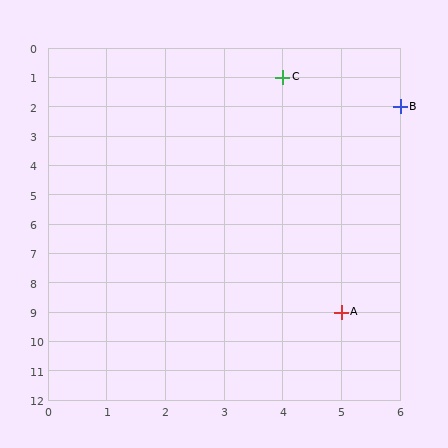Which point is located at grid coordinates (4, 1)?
Point C is at (4, 1).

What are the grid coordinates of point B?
Point B is at grid coordinates (6, 2).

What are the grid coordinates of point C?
Point C is at grid coordinates (4, 1).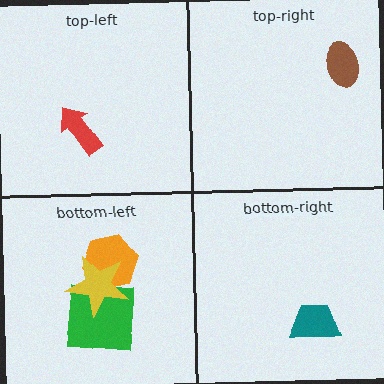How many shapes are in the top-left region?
1.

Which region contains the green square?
The bottom-left region.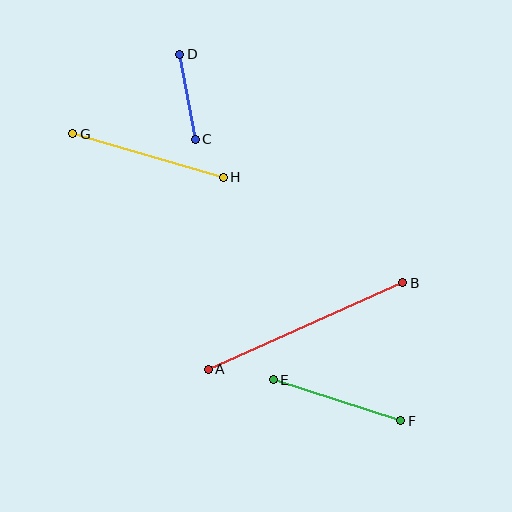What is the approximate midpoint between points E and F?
The midpoint is at approximately (337, 400) pixels.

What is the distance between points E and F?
The distance is approximately 134 pixels.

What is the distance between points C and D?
The distance is approximately 87 pixels.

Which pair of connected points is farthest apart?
Points A and B are farthest apart.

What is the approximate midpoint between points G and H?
The midpoint is at approximately (148, 155) pixels.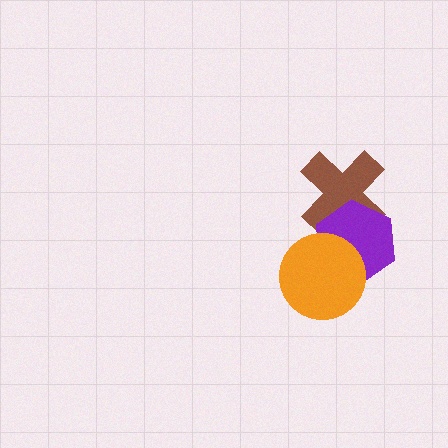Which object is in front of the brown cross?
The purple hexagon is in front of the brown cross.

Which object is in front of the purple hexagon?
The orange circle is in front of the purple hexagon.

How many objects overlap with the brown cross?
1 object overlaps with the brown cross.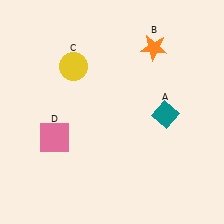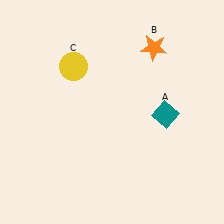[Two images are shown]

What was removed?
The pink square (D) was removed in Image 2.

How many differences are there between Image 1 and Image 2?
There is 1 difference between the two images.